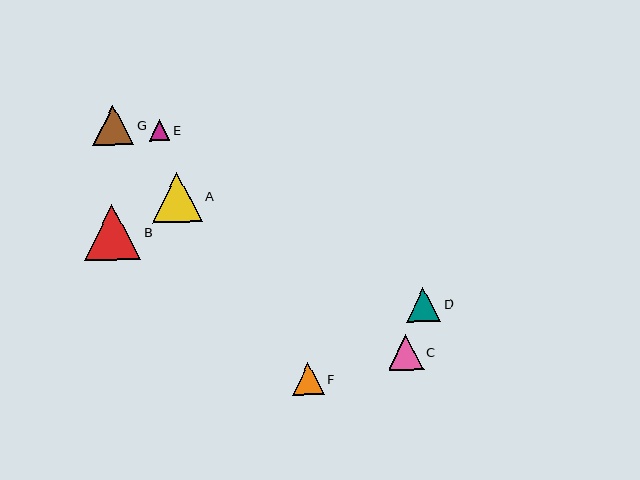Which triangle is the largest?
Triangle B is the largest with a size of approximately 57 pixels.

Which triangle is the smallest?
Triangle E is the smallest with a size of approximately 21 pixels.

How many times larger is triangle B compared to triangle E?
Triangle B is approximately 2.7 times the size of triangle E.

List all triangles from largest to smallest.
From largest to smallest: B, A, G, C, D, F, E.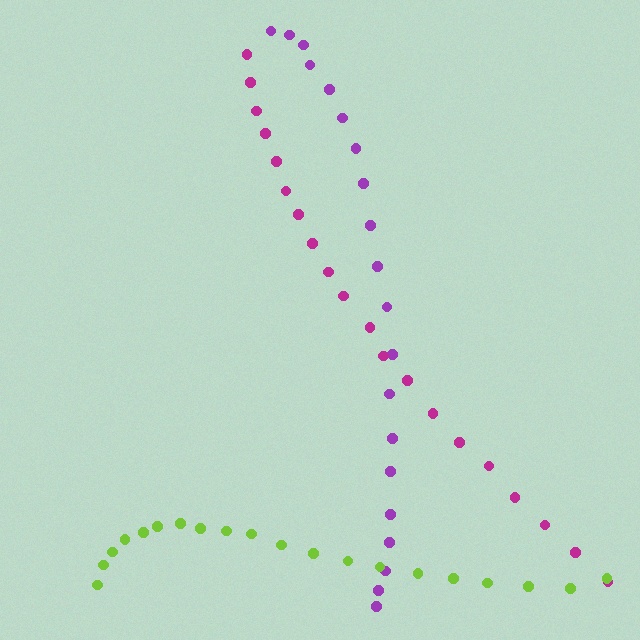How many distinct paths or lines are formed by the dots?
There are 3 distinct paths.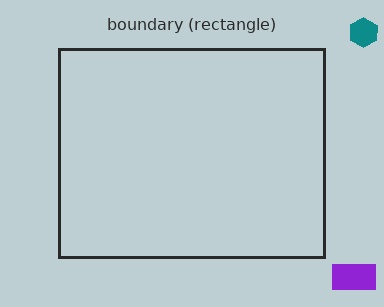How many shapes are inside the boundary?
0 inside, 2 outside.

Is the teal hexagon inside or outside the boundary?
Outside.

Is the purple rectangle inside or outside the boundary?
Outside.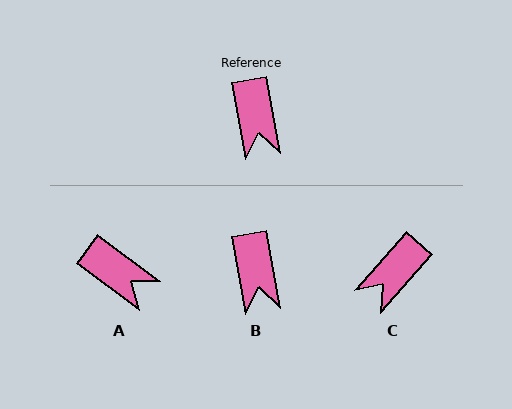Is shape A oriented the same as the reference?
No, it is off by about 43 degrees.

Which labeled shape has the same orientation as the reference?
B.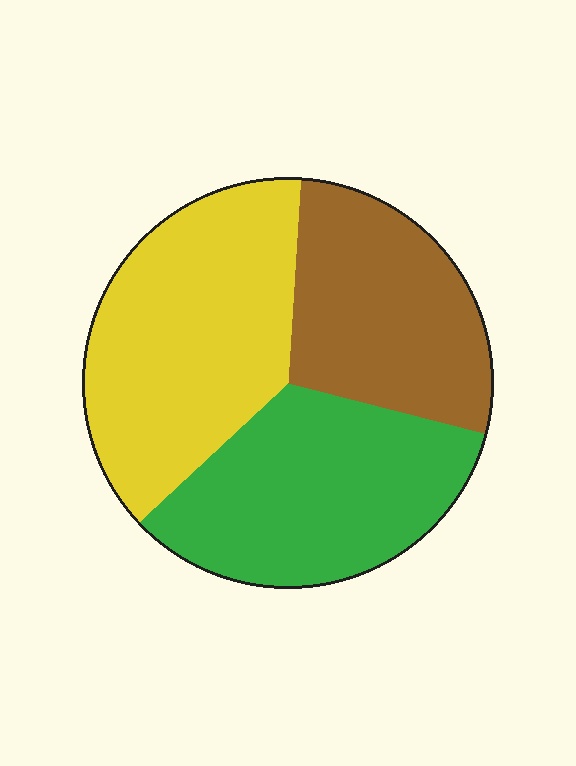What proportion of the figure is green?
Green takes up between a third and a half of the figure.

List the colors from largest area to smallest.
From largest to smallest: yellow, green, brown.